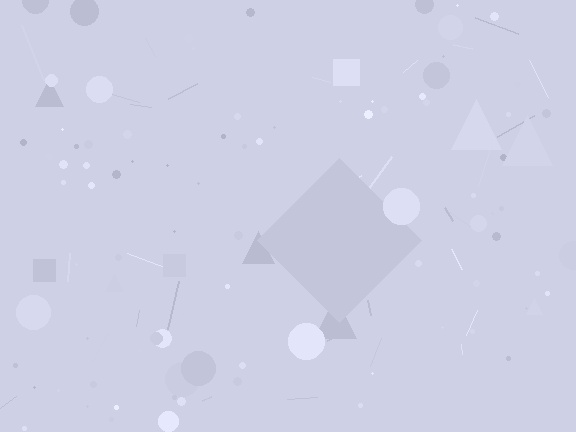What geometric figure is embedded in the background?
A diamond is embedded in the background.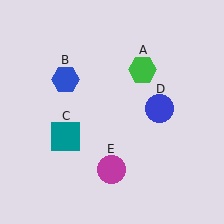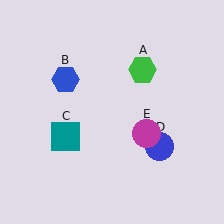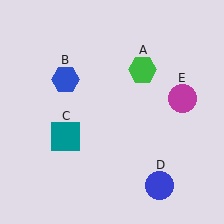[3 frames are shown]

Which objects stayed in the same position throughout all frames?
Green hexagon (object A) and blue hexagon (object B) and teal square (object C) remained stationary.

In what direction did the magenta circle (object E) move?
The magenta circle (object E) moved up and to the right.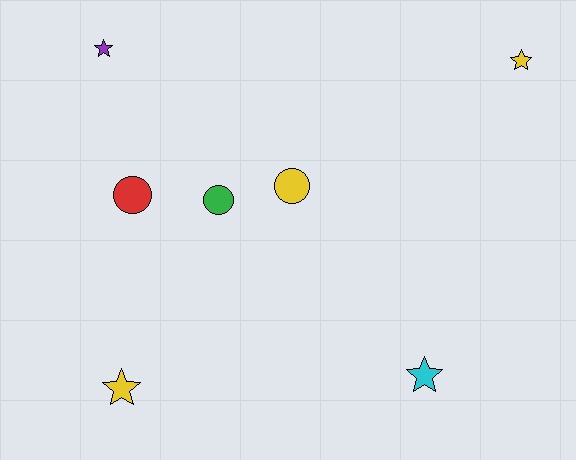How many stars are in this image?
There are 4 stars.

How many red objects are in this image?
There is 1 red object.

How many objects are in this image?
There are 7 objects.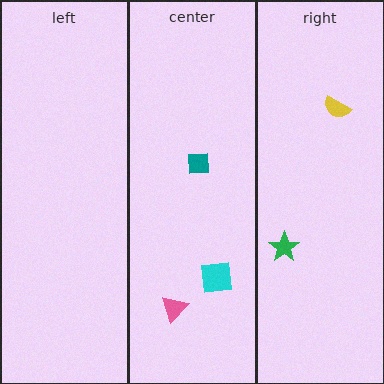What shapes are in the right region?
The yellow semicircle, the green star.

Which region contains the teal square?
The center region.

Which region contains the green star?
The right region.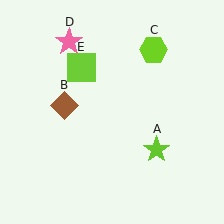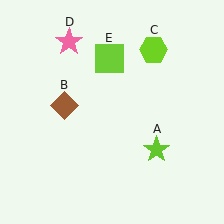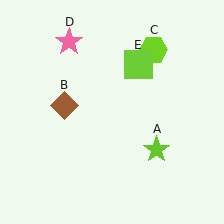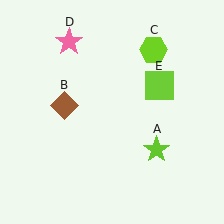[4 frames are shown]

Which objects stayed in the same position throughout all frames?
Lime star (object A) and brown diamond (object B) and lime hexagon (object C) and pink star (object D) remained stationary.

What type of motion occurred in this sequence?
The lime square (object E) rotated clockwise around the center of the scene.